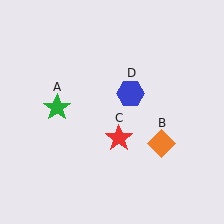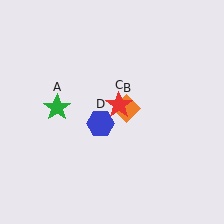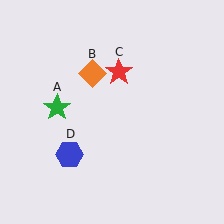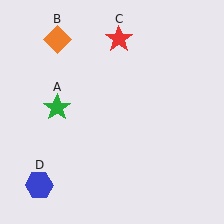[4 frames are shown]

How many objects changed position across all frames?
3 objects changed position: orange diamond (object B), red star (object C), blue hexagon (object D).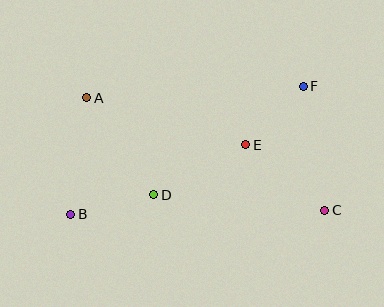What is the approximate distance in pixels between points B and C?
The distance between B and C is approximately 254 pixels.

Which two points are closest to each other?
Points E and F are closest to each other.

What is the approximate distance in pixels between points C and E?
The distance between C and E is approximately 102 pixels.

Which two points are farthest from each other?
Points B and F are farthest from each other.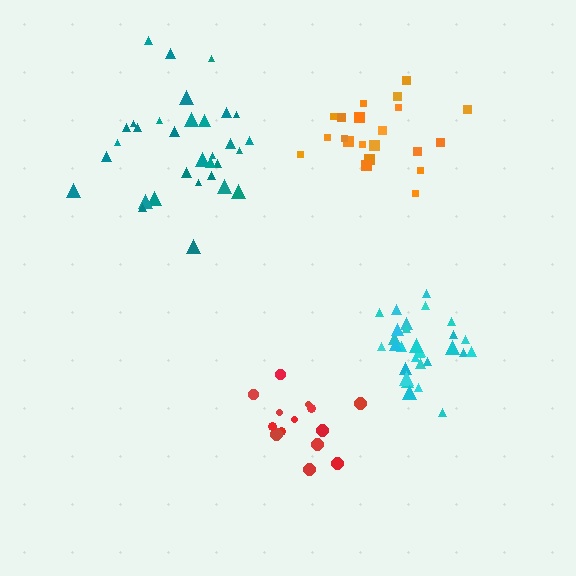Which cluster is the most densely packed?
Cyan.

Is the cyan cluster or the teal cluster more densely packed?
Cyan.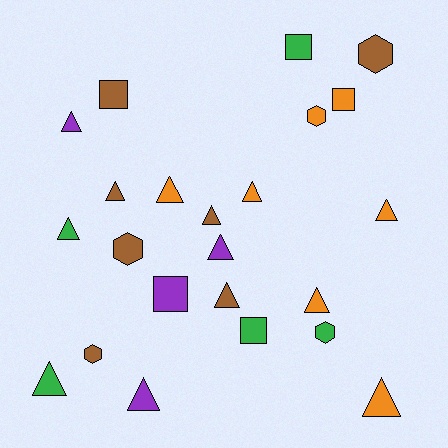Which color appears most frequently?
Orange, with 7 objects.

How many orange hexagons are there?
There is 1 orange hexagon.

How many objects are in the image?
There are 23 objects.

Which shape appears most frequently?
Triangle, with 13 objects.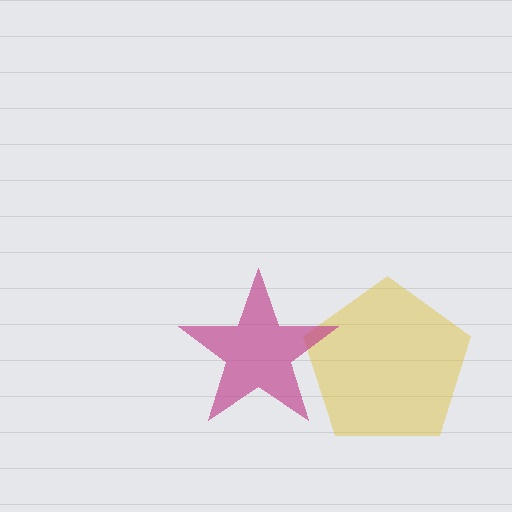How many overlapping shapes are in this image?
There are 2 overlapping shapes in the image.